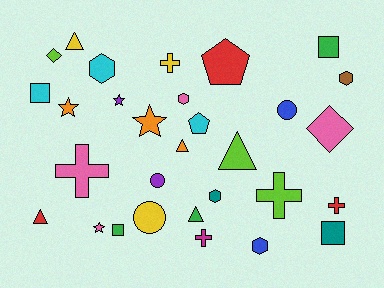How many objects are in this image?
There are 30 objects.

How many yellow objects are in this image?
There are 3 yellow objects.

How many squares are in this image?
There are 4 squares.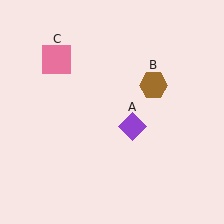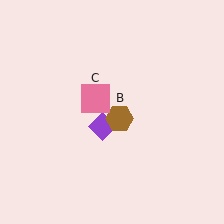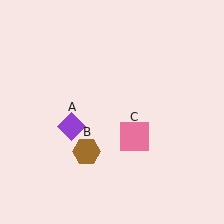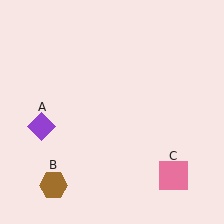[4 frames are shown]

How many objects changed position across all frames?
3 objects changed position: purple diamond (object A), brown hexagon (object B), pink square (object C).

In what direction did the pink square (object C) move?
The pink square (object C) moved down and to the right.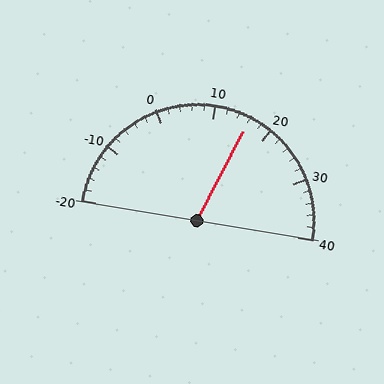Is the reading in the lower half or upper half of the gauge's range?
The reading is in the upper half of the range (-20 to 40).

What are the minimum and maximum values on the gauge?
The gauge ranges from -20 to 40.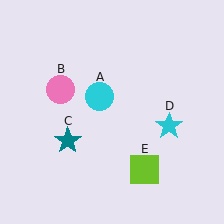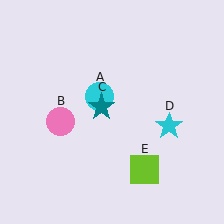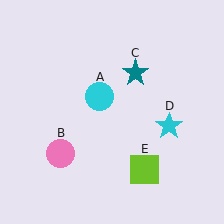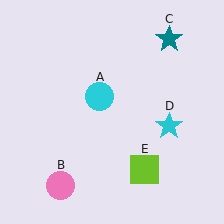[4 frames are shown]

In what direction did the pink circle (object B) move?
The pink circle (object B) moved down.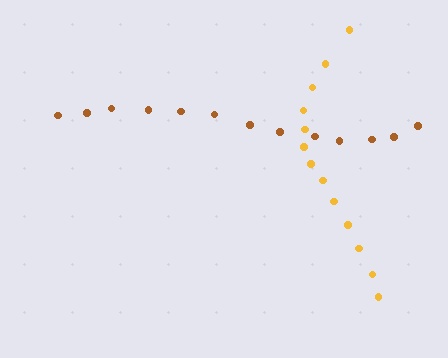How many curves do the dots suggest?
There are 2 distinct paths.